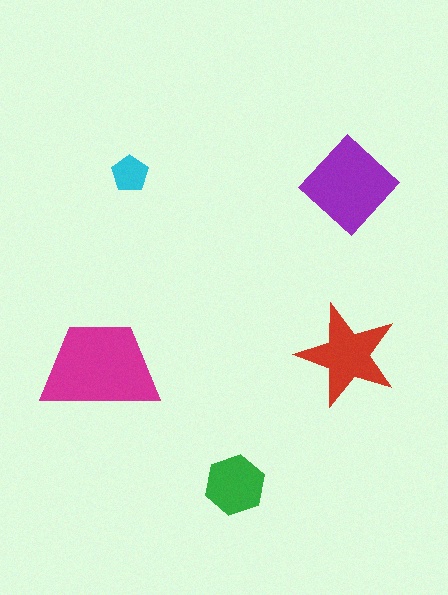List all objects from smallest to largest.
The cyan pentagon, the green hexagon, the red star, the purple diamond, the magenta trapezoid.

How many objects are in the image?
There are 5 objects in the image.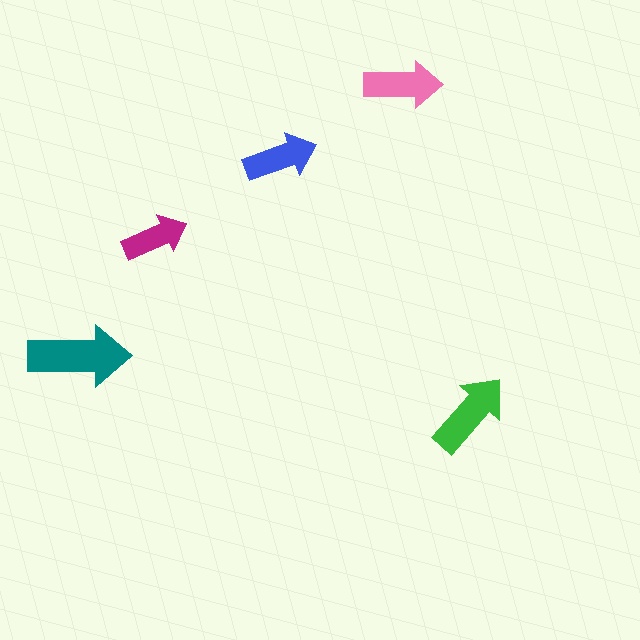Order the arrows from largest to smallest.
the teal one, the green one, the pink one, the blue one, the magenta one.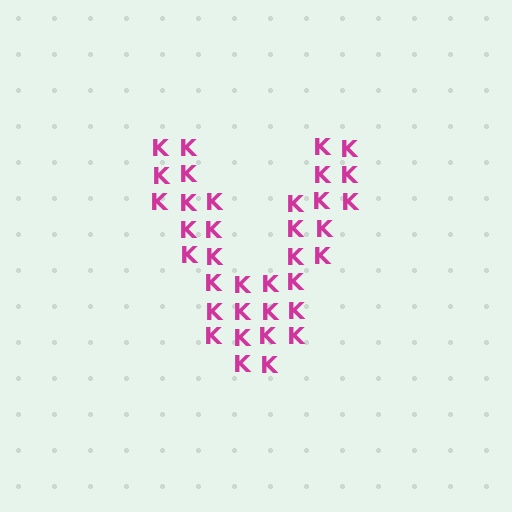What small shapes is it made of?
It is made of small letter K's.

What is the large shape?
The large shape is the letter V.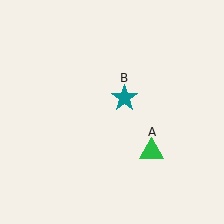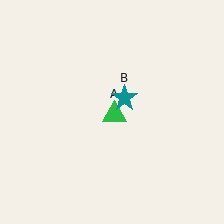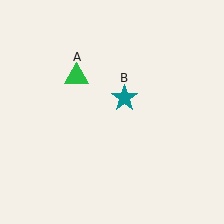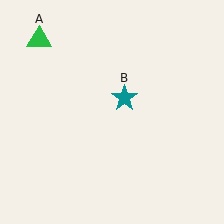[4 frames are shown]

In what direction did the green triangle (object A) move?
The green triangle (object A) moved up and to the left.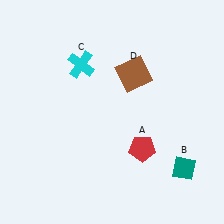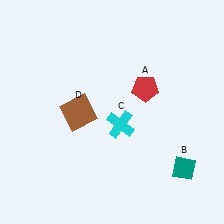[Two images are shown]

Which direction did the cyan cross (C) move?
The cyan cross (C) moved down.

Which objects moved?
The objects that moved are: the red pentagon (A), the cyan cross (C), the brown square (D).